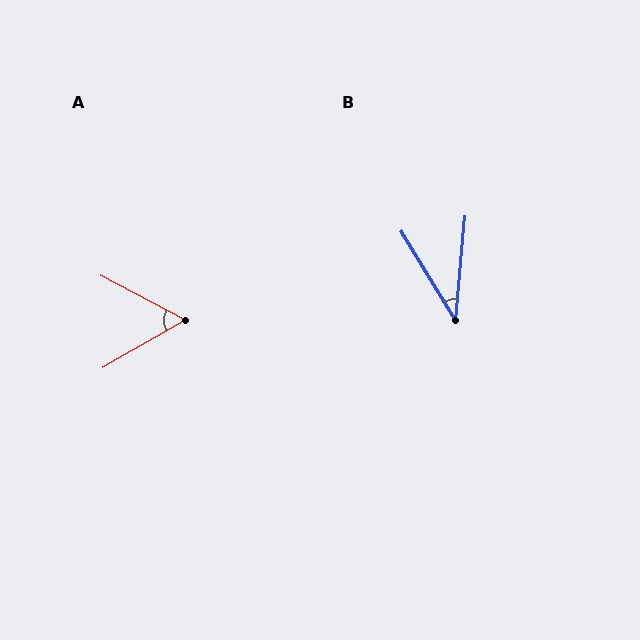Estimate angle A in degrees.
Approximately 58 degrees.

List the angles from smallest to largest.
B (37°), A (58°).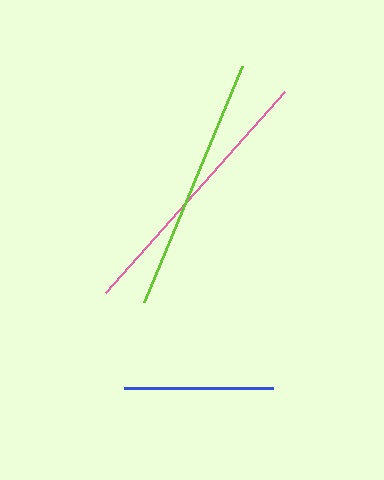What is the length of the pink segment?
The pink segment is approximately 269 pixels long.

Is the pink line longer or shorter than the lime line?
The pink line is longer than the lime line.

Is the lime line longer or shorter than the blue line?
The lime line is longer than the blue line.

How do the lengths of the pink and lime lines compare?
The pink and lime lines are approximately the same length.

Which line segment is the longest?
The pink line is the longest at approximately 269 pixels.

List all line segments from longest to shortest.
From longest to shortest: pink, lime, blue.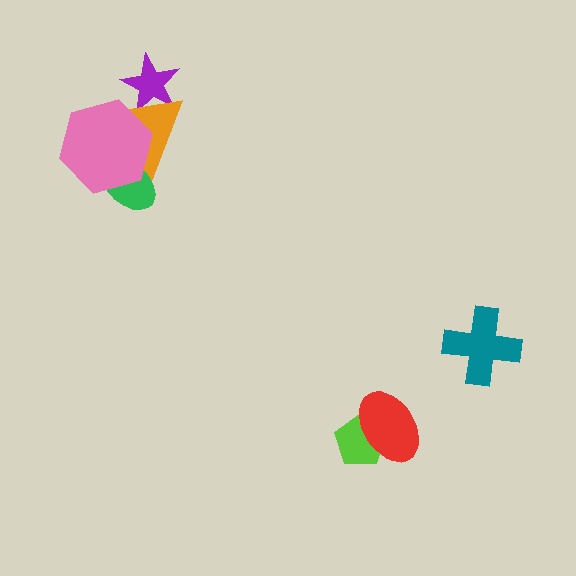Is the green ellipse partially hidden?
Yes, it is partially covered by another shape.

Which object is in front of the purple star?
The orange triangle is in front of the purple star.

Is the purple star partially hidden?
Yes, it is partially covered by another shape.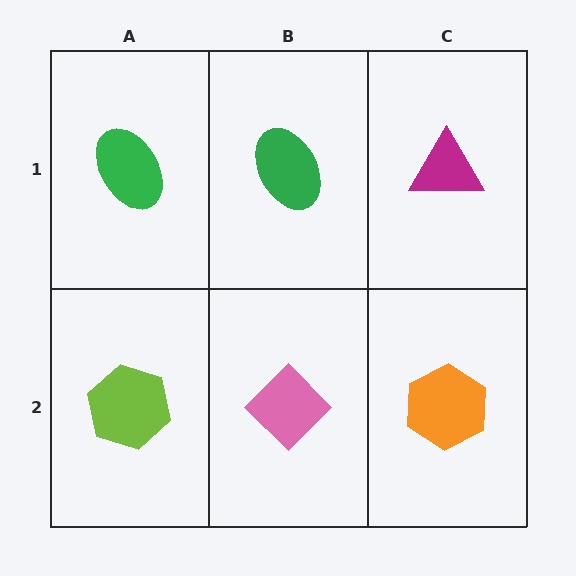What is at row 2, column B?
A pink diamond.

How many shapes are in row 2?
3 shapes.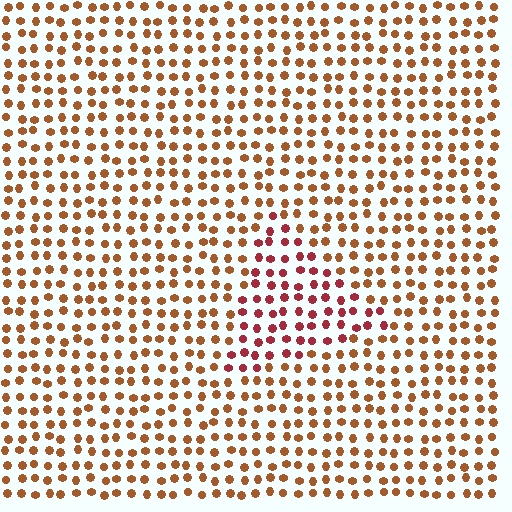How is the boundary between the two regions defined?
The boundary is defined purely by a slight shift in hue (about 33 degrees). Spacing, size, and orientation are identical on both sides.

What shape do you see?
I see a triangle.